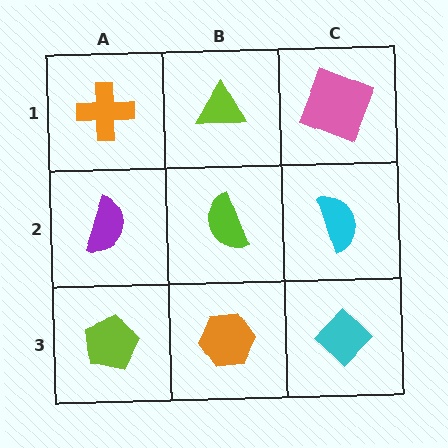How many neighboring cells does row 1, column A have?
2.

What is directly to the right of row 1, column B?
A pink square.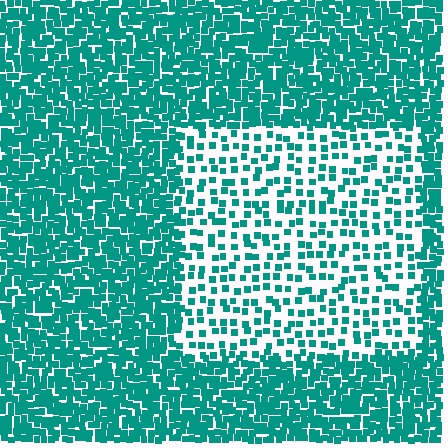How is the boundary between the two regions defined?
The boundary is defined by a change in element density (approximately 2.7x ratio). All elements are the same color, size, and shape.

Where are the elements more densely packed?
The elements are more densely packed outside the rectangle boundary.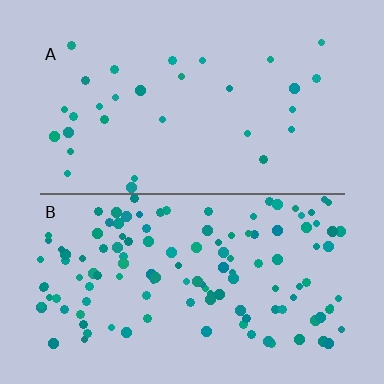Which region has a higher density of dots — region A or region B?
B (the bottom).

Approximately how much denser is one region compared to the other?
Approximately 3.9× — region B over region A.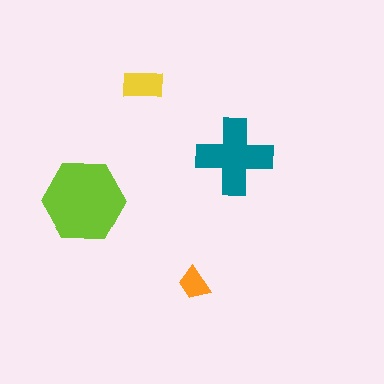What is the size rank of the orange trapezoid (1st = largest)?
4th.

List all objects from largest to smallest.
The lime hexagon, the teal cross, the yellow rectangle, the orange trapezoid.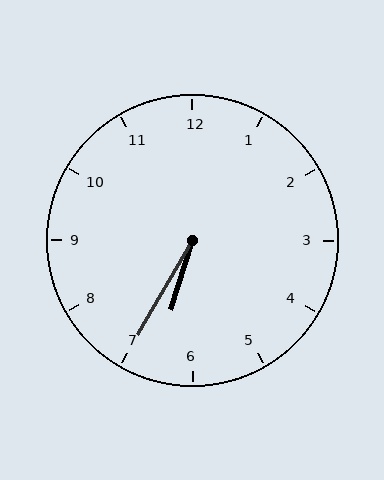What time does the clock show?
6:35.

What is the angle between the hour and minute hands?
Approximately 12 degrees.